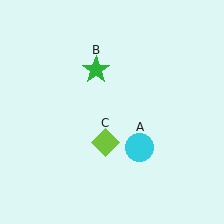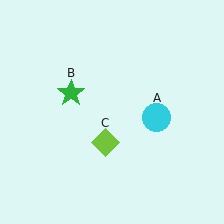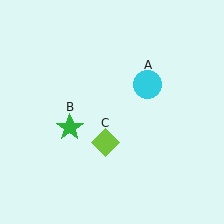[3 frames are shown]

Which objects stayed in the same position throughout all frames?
Lime diamond (object C) remained stationary.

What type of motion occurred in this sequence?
The cyan circle (object A), green star (object B) rotated counterclockwise around the center of the scene.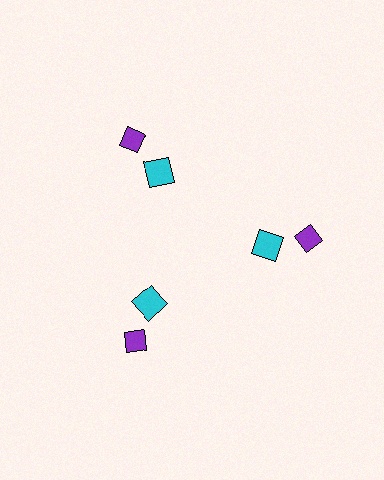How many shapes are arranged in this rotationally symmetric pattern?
There are 6 shapes, arranged in 3 groups of 2.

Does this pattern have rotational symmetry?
Yes, this pattern has 3-fold rotational symmetry. It looks the same after rotating 120 degrees around the center.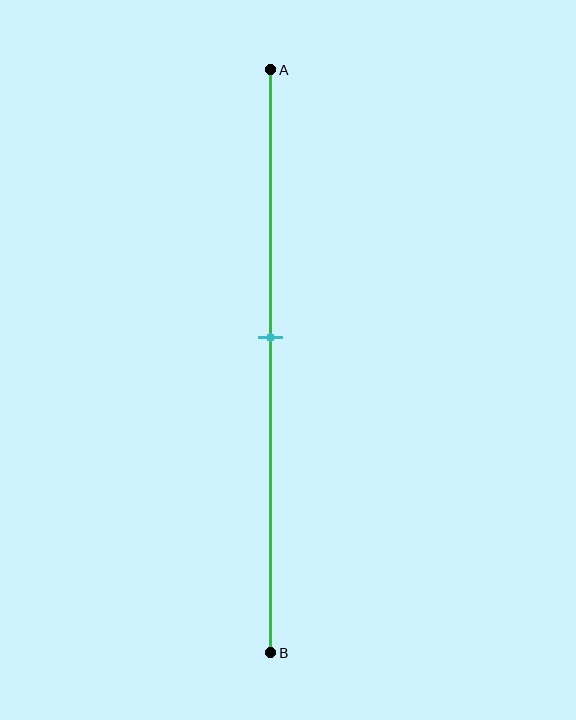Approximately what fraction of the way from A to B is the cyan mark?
The cyan mark is approximately 45% of the way from A to B.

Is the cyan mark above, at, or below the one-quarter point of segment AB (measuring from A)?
The cyan mark is below the one-quarter point of segment AB.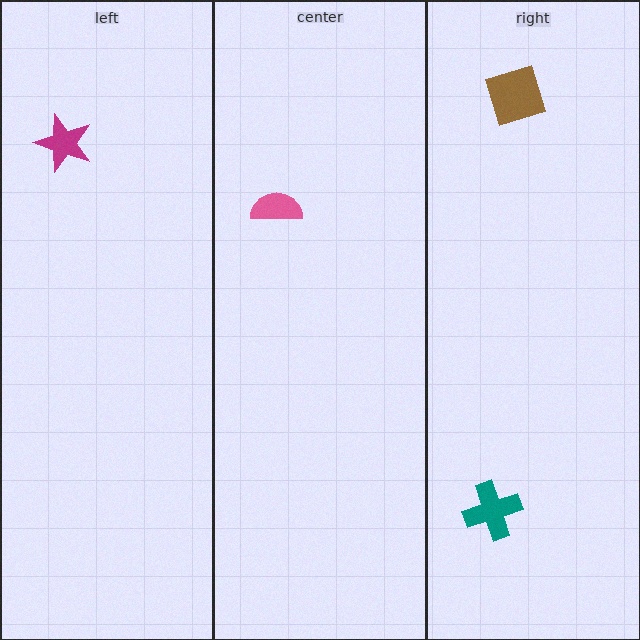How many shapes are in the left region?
1.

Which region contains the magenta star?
The left region.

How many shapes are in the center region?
1.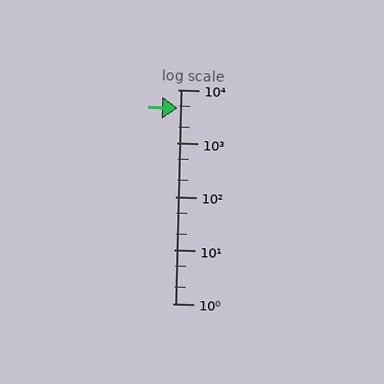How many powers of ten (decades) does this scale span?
The scale spans 4 decades, from 1 to 10000.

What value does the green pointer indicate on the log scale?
The pointer indicates approximately 4500.